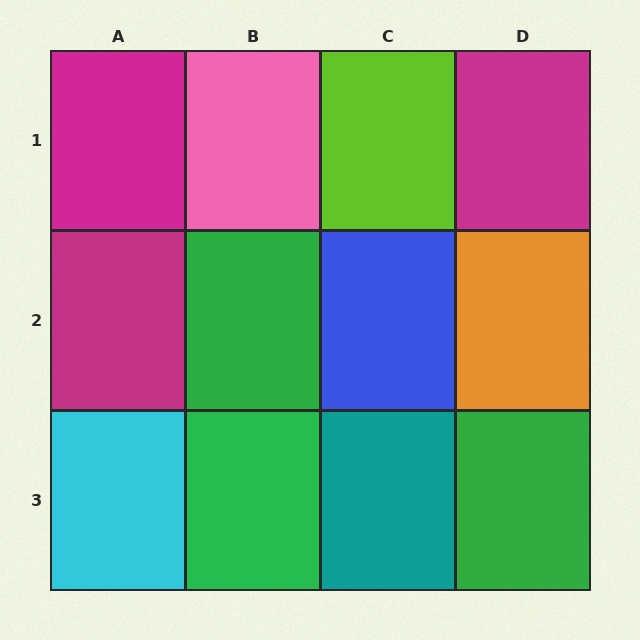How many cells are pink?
1 cell is pink.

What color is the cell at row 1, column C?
Lime.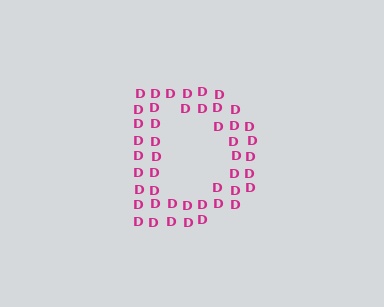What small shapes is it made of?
It is made of small letter D's.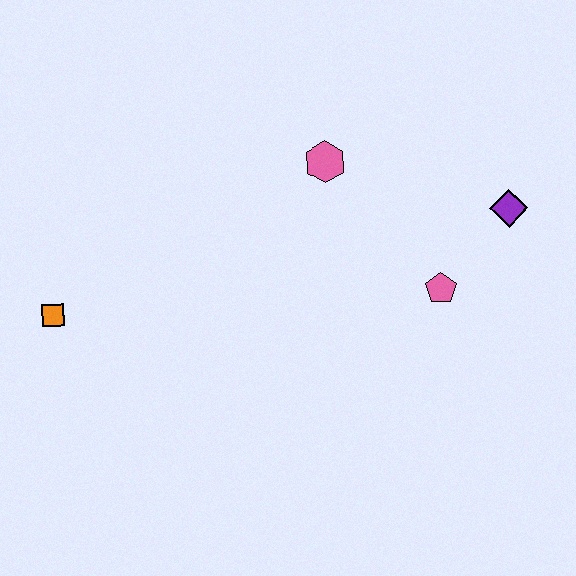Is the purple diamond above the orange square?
Yes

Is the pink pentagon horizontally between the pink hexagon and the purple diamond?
Yes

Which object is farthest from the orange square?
The purple diamond is farthest from the orange square.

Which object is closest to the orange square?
The pink hexagon is closest to the orange square.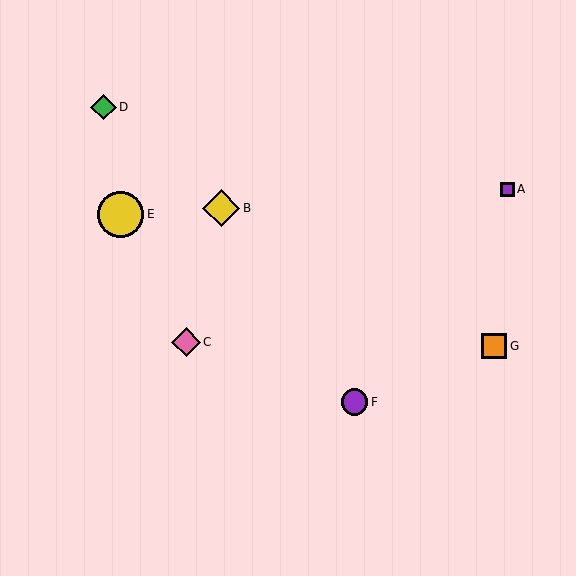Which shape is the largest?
The yellow circle (labeled E) is the largest.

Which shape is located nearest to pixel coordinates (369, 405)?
The purple circle (labeled F) at (354, 402) is nearest to that location.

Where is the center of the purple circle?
The center of the purple circle is at (354, 402).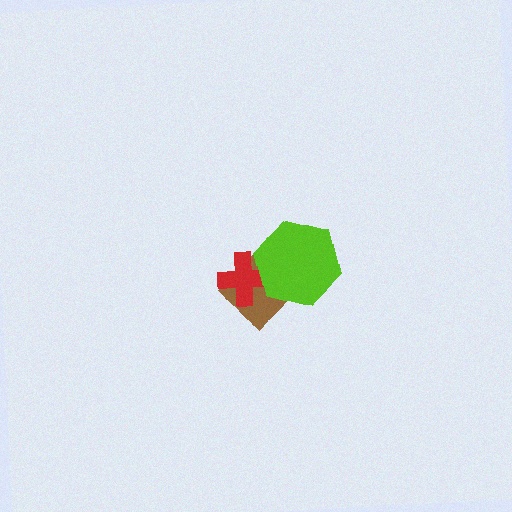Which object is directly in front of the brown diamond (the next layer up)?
The red cross is directly in front of the brown diamond.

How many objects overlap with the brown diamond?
2 objects overlap with the brown diamond.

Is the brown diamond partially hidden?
Yes, it is partially covered by another shape.